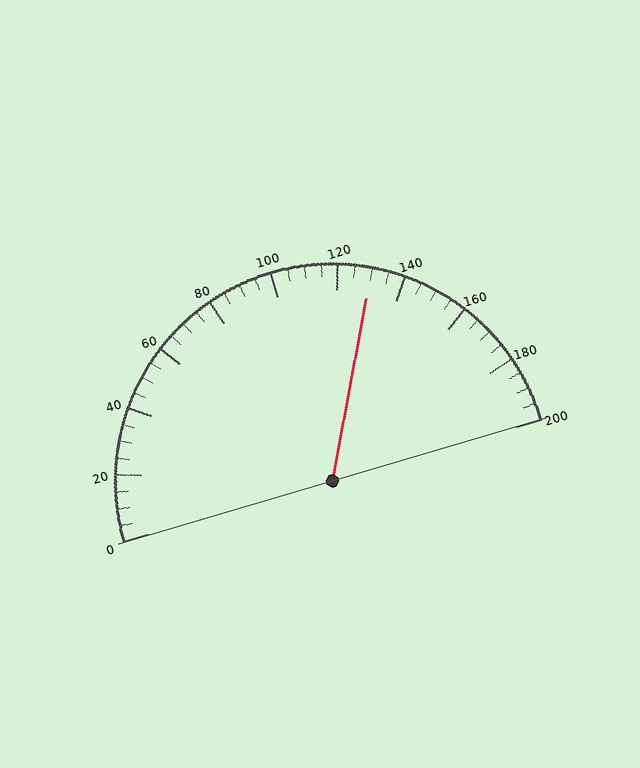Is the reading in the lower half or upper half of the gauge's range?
The reading is in the upper half of the range (0 to 200).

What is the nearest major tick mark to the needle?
The nearest major tick mark is 120.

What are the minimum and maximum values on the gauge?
The gauge ranges from 0 to 200.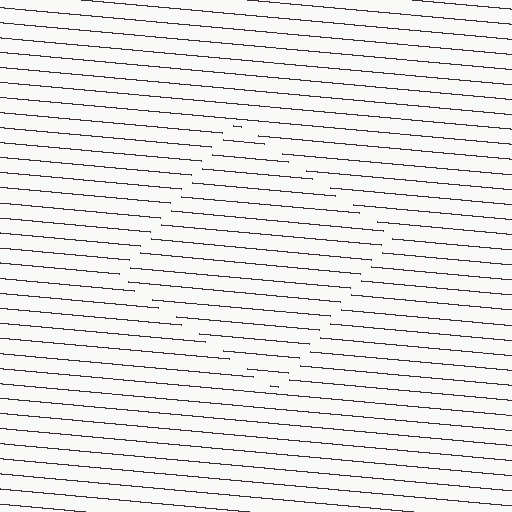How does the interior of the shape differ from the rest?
The interior of the shape contains the same grating, shifted by half a period — the contour is defined by the phase discontinuity where line-ends from the inner and outer gratings abut.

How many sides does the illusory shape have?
4 sides — the line-ends trace a square.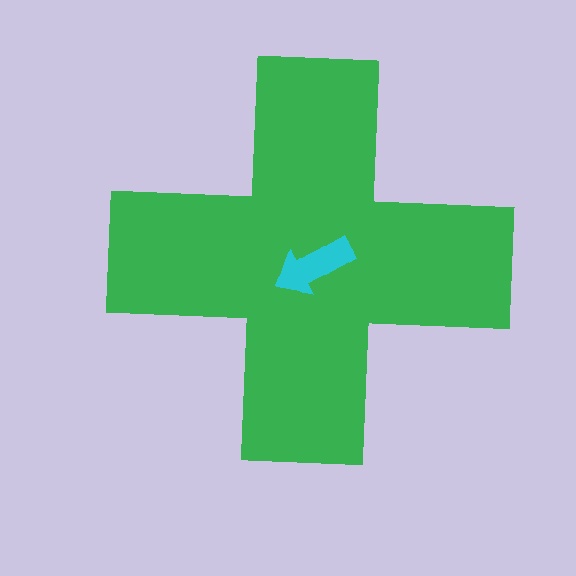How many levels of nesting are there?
2.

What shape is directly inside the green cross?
The cyan arrow.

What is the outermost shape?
The green cross.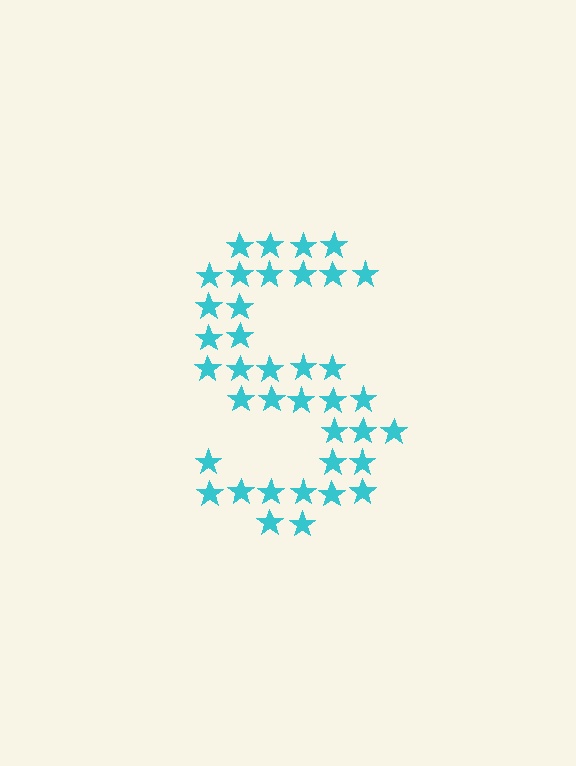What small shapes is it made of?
It is made of small stars.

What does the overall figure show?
The overall figure shows the letter S.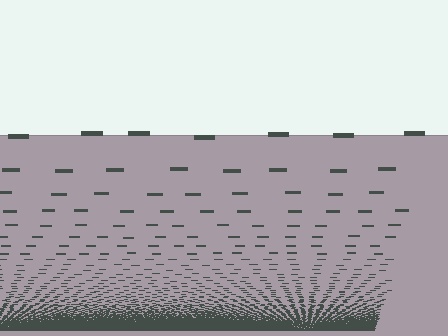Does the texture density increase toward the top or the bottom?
Density increases toward the bottom.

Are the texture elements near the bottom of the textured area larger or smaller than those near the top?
Smaller. The gradient is inverted — elements near the bottom are smaller and denser.